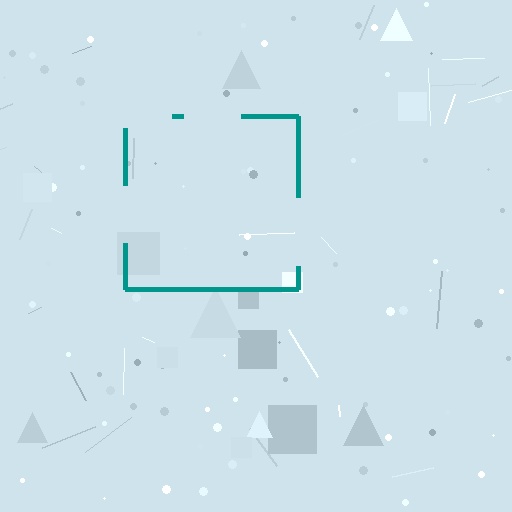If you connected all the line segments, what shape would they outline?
They would outline a square.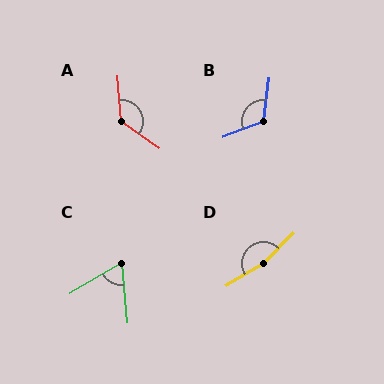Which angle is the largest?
D, at approximately 167 degrees.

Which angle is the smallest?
C, at approximately 65 degrees.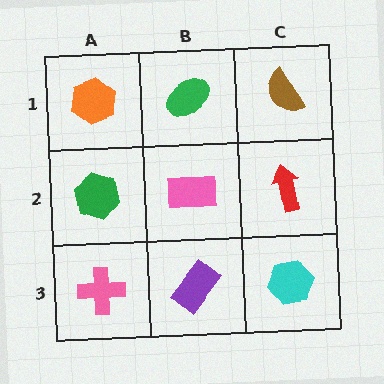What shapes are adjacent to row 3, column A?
A green hexagon (row 2, column A), a purple rectangle (row 3, column B).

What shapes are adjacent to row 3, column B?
A pink rectangle (row 2, column B), a pink cross (row 3, column A), a cyan hexagon (row 3, column C).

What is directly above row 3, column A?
A green hexagon.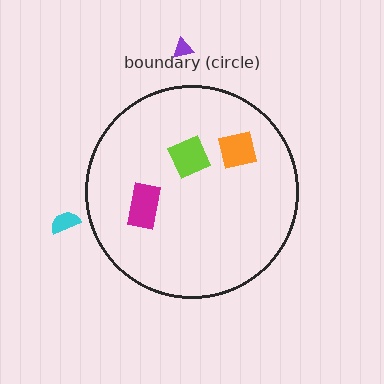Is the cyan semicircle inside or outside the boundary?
Outside.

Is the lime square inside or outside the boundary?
Inside.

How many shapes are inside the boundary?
3 inside, 2 outside.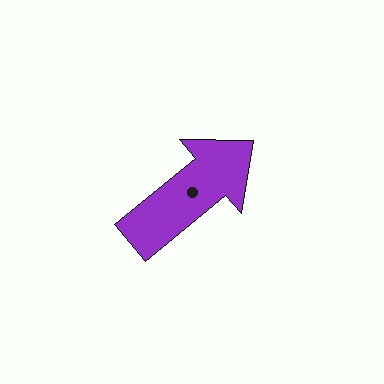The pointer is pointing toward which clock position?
Roughly 2 o'clock.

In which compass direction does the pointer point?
Northeast.